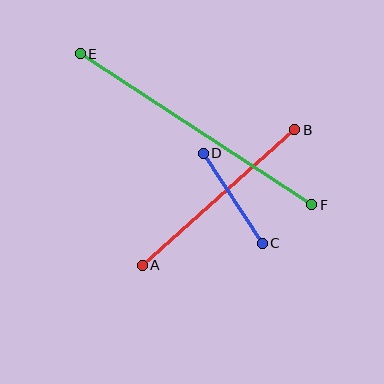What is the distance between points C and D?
The distance is approximately 108 pixels.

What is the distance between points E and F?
The distance is approximately 277 pixels.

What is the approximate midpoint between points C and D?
The midpoint is at approximately (233, 198) pixels.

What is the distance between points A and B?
The distance is approximately 204 pixels.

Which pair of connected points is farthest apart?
Points E and F are farthest apart.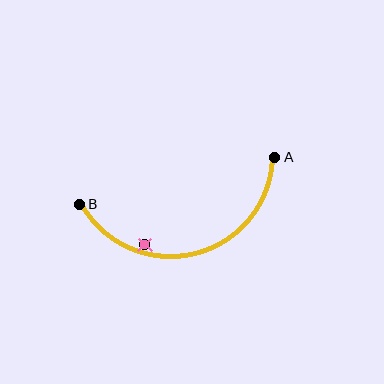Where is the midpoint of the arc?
The arc midpoint is the point on the curve farthest from the straight line joining A and B. It sits below that line.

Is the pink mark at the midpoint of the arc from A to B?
No — the pink mark does not lie on the arc at all. It sits slightly inside the curve.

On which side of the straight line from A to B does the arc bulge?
The arc bulges below the straight line connecting A and B.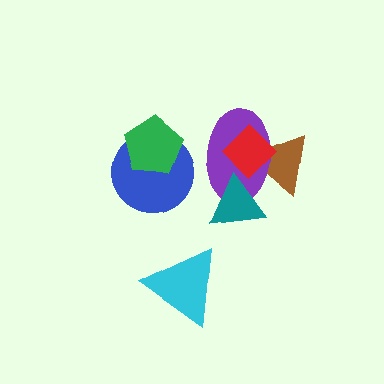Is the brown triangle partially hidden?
Yes, it is partially covered by another shape.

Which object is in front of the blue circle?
The green pentagon is in front of the blue circle.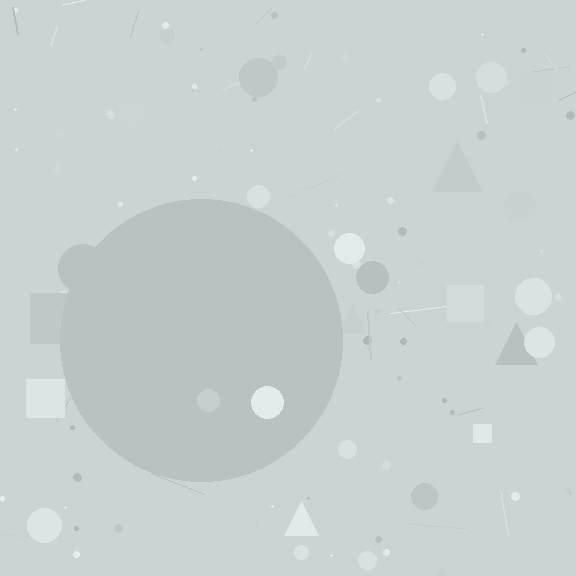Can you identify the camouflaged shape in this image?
The camouflaged shape is a circle.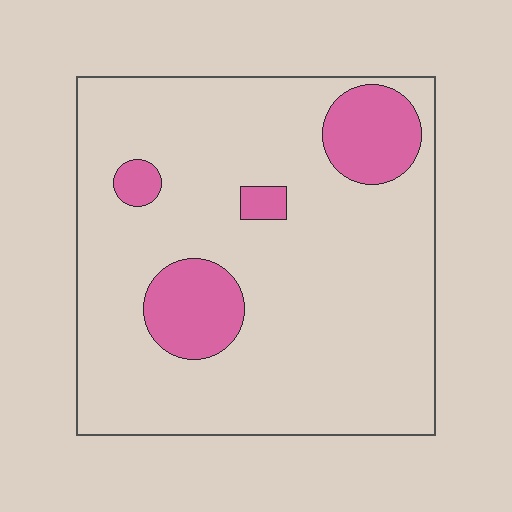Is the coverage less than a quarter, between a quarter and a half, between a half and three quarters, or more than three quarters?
Less than a quarter.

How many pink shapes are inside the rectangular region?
4.